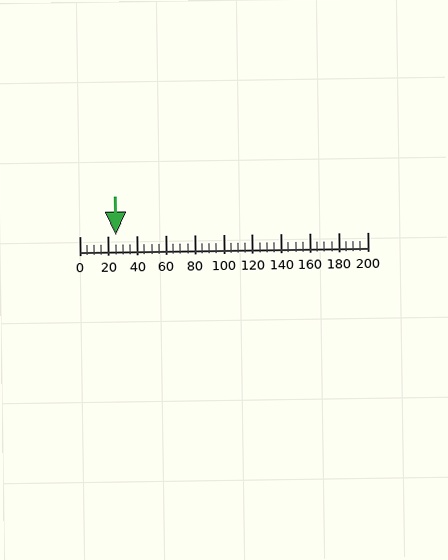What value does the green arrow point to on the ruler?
The green arrow points to approximately 25.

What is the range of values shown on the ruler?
The ruler shows values from 0 to 200.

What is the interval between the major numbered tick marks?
The major tick marks are spaced 20 units apart.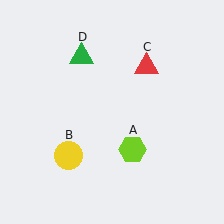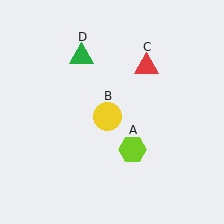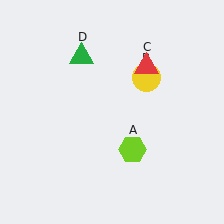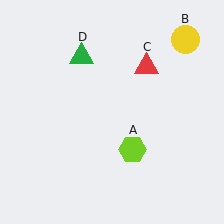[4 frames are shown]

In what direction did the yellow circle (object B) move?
The yellow circle (object B) moved up and to the right.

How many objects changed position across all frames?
1 object changed position: yellow circle (object B).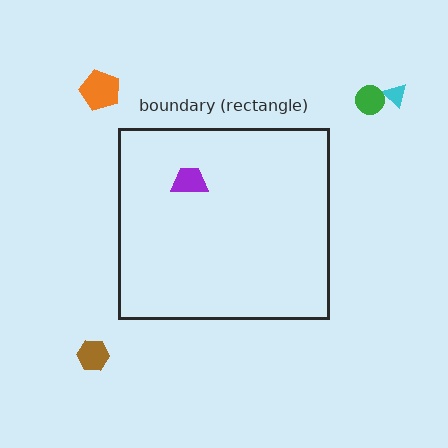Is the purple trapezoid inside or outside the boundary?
Inside.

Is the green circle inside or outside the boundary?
Outside.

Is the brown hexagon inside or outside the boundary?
Outside.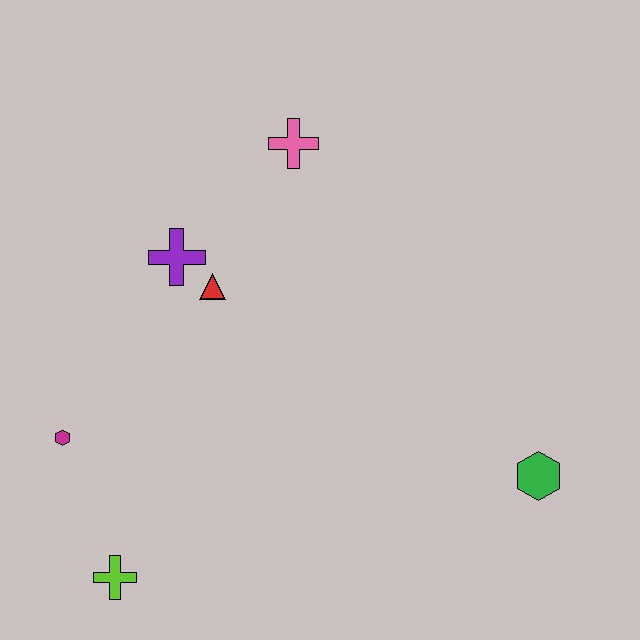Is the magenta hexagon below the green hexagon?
No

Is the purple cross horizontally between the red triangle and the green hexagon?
No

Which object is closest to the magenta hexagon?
The lime cross is closest to the magenta hexagon.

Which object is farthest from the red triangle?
The green hexagon is farthest from the red triangle.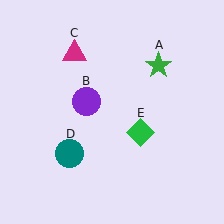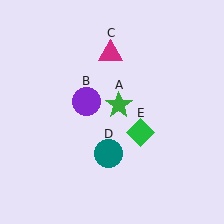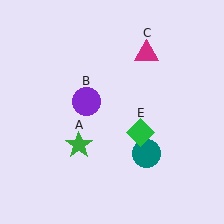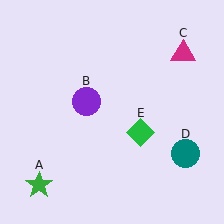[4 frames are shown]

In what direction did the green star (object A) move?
The green star (object A) moved down and to the left.